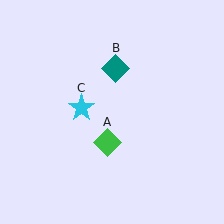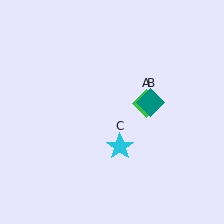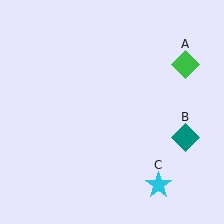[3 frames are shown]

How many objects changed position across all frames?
3 objects changed position: green diamond (object A), teal diamond (object B), cyan star (object C).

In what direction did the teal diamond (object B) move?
The teal diamond (object B) moved down and to the right.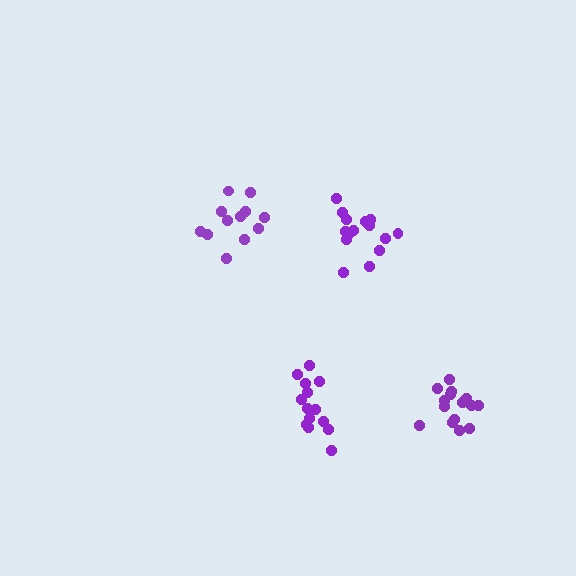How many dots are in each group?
Group 1: 14 dots, Group 2: 12 dots, Group 3: 16 dots, Group 4: 15 dots (57 total).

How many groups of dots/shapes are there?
There are 4 groups.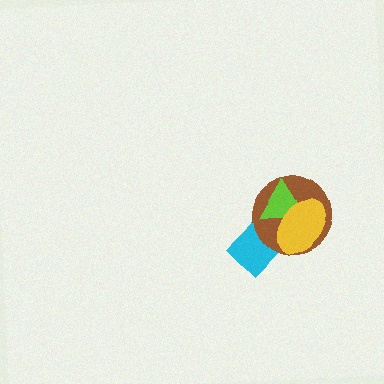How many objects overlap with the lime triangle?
2 objects overlap with the lime triangle.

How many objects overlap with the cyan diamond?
1 object overlaps with the cyan diamond.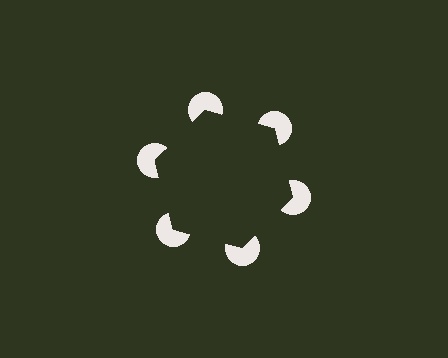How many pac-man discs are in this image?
There are 6 — one at each vertex of the illusory hexagon.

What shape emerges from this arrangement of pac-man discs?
An illusory hexagon — its edges are inferred from the aligned wedge cuts in the pac-man discs, not physically drawn.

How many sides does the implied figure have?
6 sides.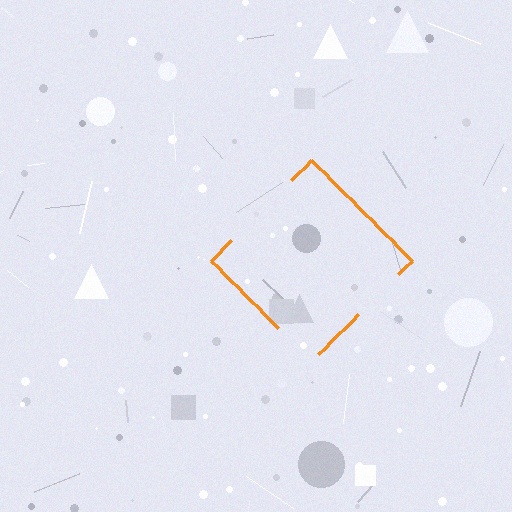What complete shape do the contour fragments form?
The contour fragments form a diamond.